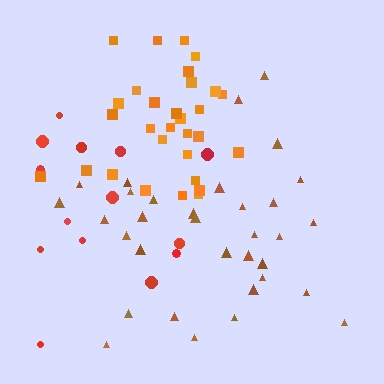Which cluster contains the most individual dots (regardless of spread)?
Brown (33).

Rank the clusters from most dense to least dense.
orange, brown, red.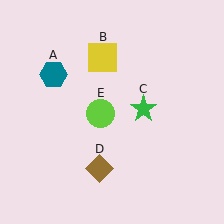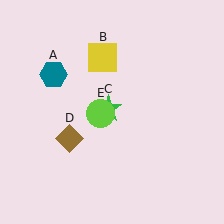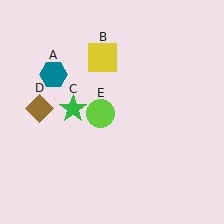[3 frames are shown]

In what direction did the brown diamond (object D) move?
The brown diamond (object D) moved up and to the left.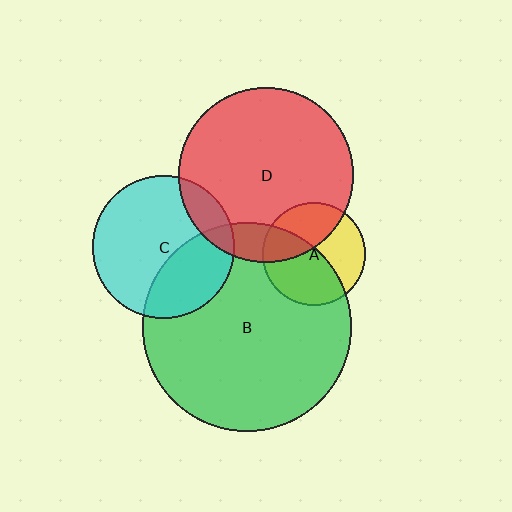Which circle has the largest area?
Circle B (green).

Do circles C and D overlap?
Yes.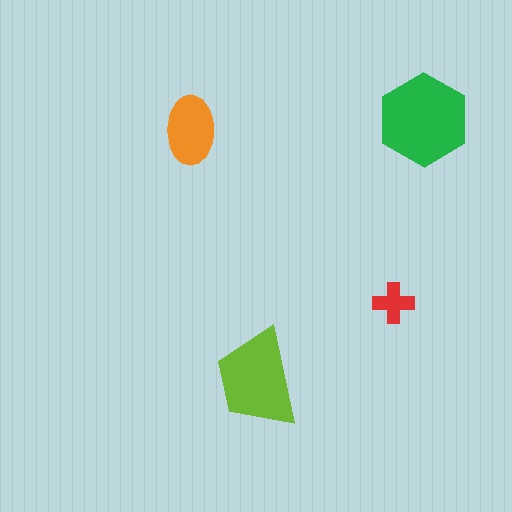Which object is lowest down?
The lime trapezoid is bottommost.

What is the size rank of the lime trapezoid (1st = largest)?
2nd.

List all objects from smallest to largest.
The red cross, the orange ellipse, the lime trapezoid, the green hexagon.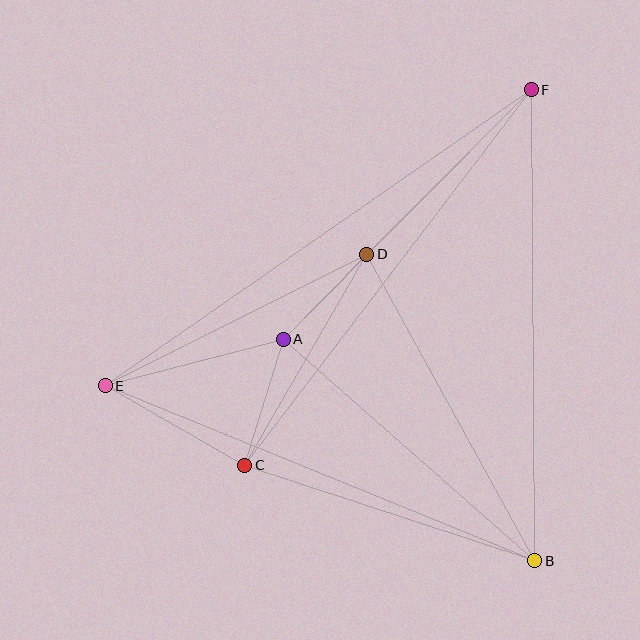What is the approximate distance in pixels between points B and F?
The distance between B and F is approximately 471 pixels.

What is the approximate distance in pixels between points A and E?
The distance between A and E is approximately 184 pixels.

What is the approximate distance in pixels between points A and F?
The distance between A and F is approximately 352 pixels.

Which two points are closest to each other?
Points A and D are closest to each other.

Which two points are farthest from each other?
Points E and F are farthest from each other.